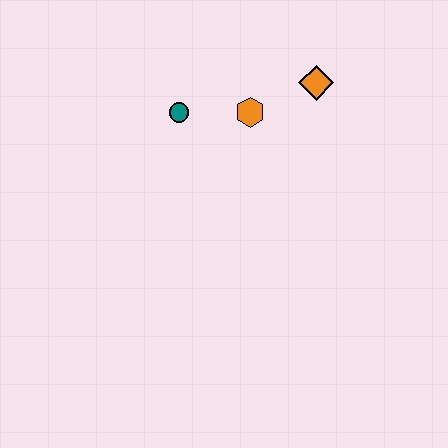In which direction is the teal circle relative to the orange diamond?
The teal circle is to the left of the orange diamond.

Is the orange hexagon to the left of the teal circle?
No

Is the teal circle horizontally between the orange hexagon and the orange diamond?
No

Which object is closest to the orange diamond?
The orange hexagon is closest to the orange diamond.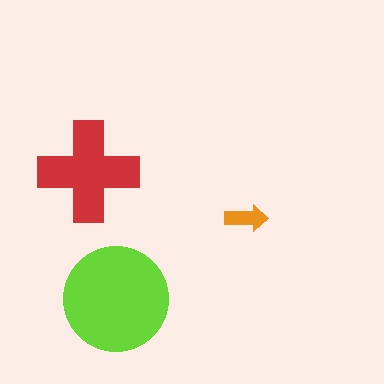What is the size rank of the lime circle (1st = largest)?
1st.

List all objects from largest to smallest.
The lime circle, the red cross, the orange arrow.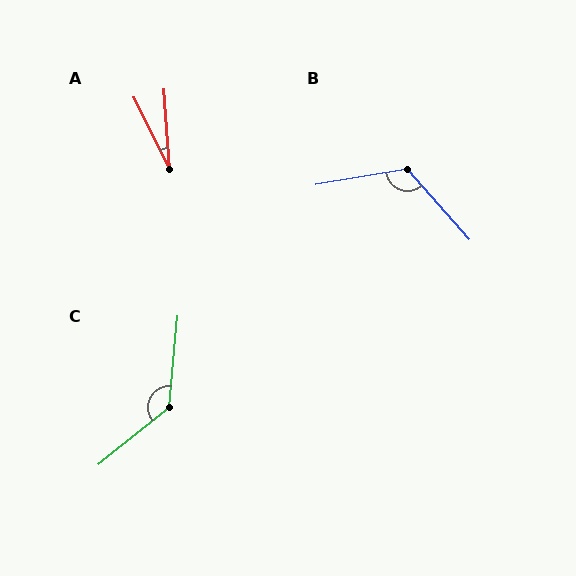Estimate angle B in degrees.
Approximately 122 degrees.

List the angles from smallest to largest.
A (22°), B (122°), C (134°).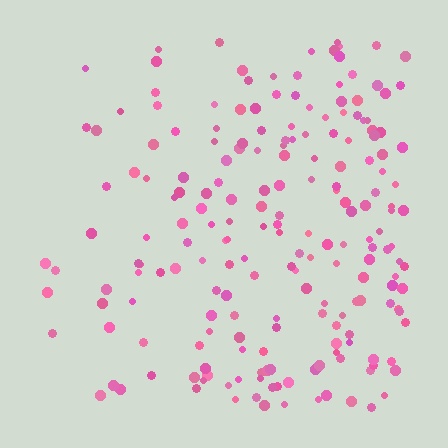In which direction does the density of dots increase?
From left to right, with the right side densest.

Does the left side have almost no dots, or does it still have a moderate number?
Still a moderate number, just noticeably fewer than the right.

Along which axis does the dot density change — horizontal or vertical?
Horizontal.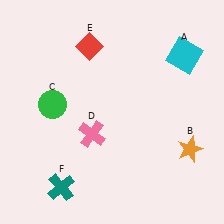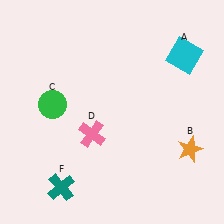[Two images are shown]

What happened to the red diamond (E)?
The red diamond (E) was removed in Image 2. It was in the top-left area of Image 1.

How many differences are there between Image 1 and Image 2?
There is 1 difference between the two images.